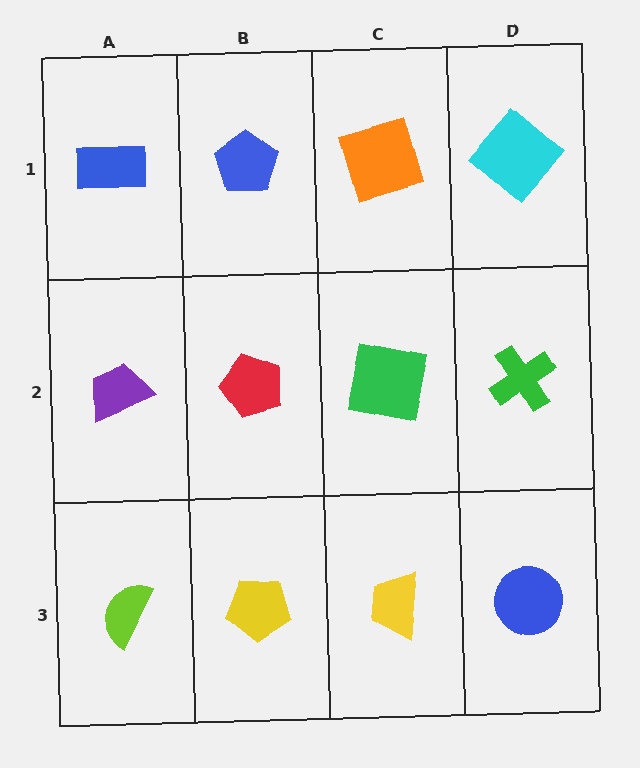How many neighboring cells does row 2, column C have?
4.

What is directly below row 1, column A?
A purple trapezoid.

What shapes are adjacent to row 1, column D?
A green cross (row 2, column D), an orange square (row 1, column C).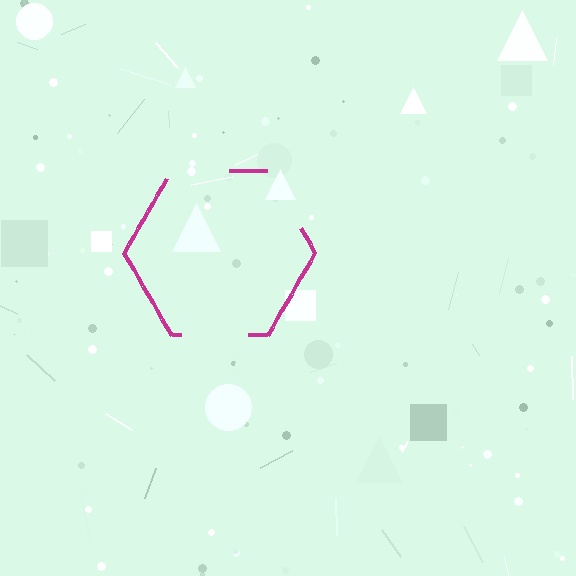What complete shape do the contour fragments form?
The contour fragments form a hexagon.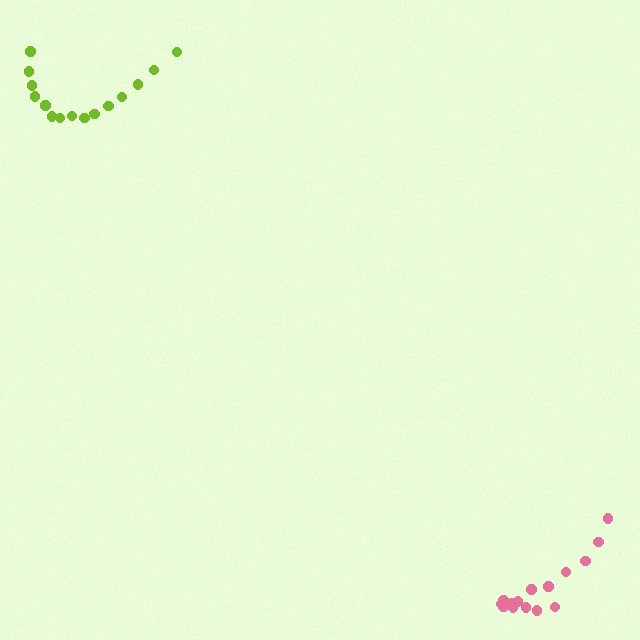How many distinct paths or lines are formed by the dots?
There are 2 distinct paths.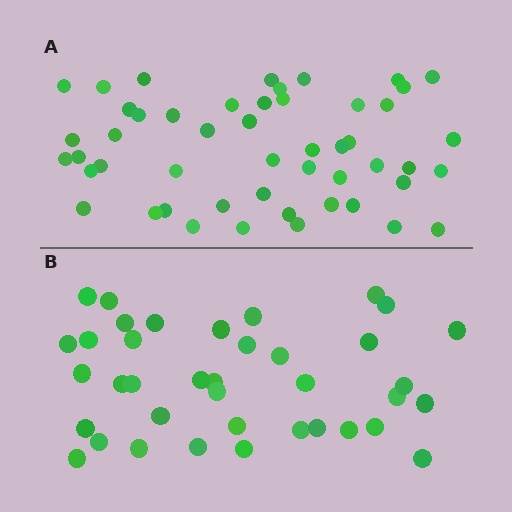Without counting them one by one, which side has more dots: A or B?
Region A (the top region) has more dots.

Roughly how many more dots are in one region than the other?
Region A has roughly 12 or so more dots than region B.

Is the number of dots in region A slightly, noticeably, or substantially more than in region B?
Region A has noticeably more, but not dramatically so. The ratio is roughly 1.3 to 1.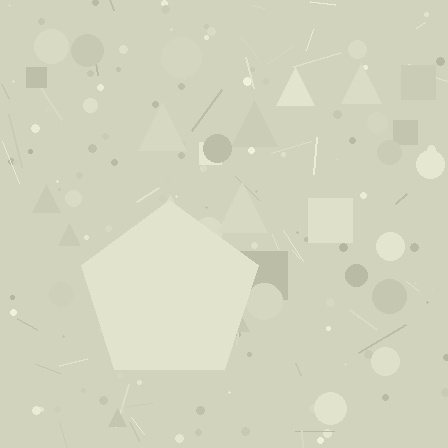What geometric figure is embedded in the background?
A pentagon is embedded in the background.